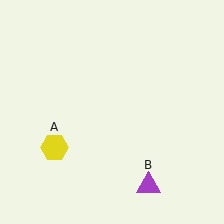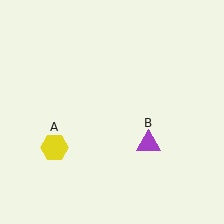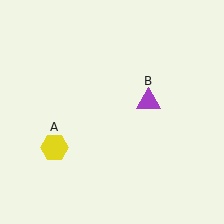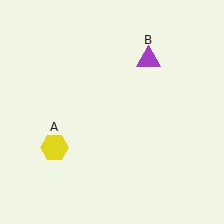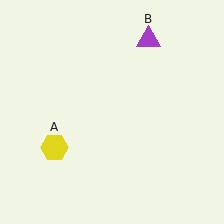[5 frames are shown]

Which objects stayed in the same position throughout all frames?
Yellow hexagon (object A) remained stationary.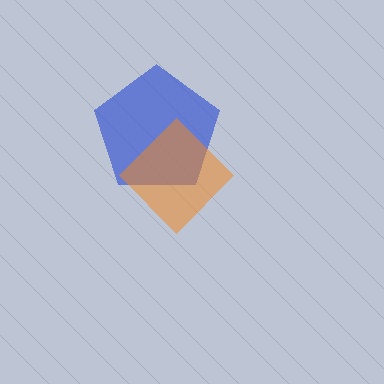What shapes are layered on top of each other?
The layered shapes are: a blue pentagon, an orange diamond.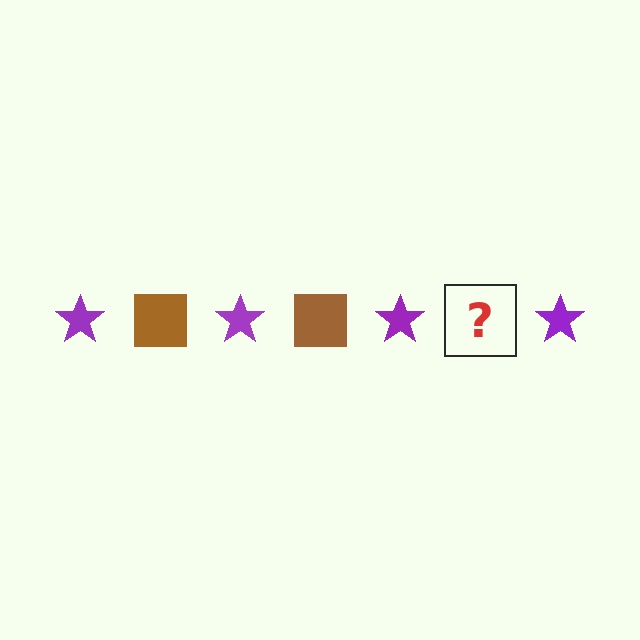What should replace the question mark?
The question mark should be replaced with a brown square.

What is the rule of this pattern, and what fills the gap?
The rule is that the pattern alternates between purple star and brown square. The gap should be filled with a brown square.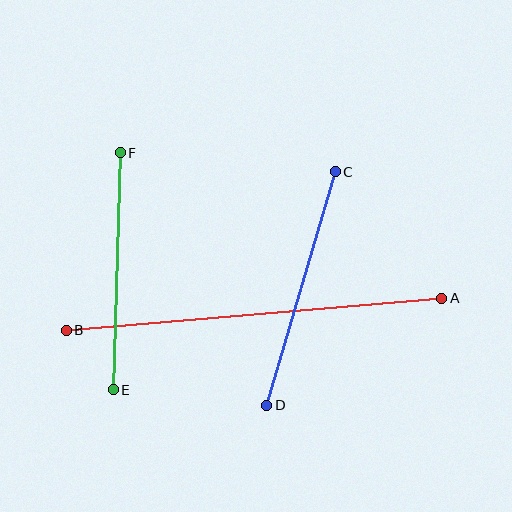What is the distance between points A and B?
The distance is approximately 377 pixels.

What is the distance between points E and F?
The distance is approximately 237 pixels.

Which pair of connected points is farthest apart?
Points A and B are farthest apart.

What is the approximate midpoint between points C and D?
The midpoint is at approximately (301, 289) pixels.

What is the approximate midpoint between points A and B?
The midpoint is at approximately (254, 314) pixels.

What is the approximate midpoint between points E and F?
The midpoint is at approximately (117, 271) pixels.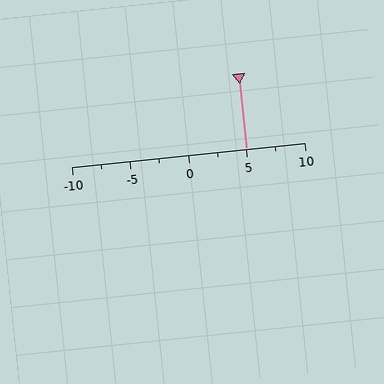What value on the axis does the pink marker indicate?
The marker indicates approximately 5.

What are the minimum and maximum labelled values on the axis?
The axis runs from -10 to 10.